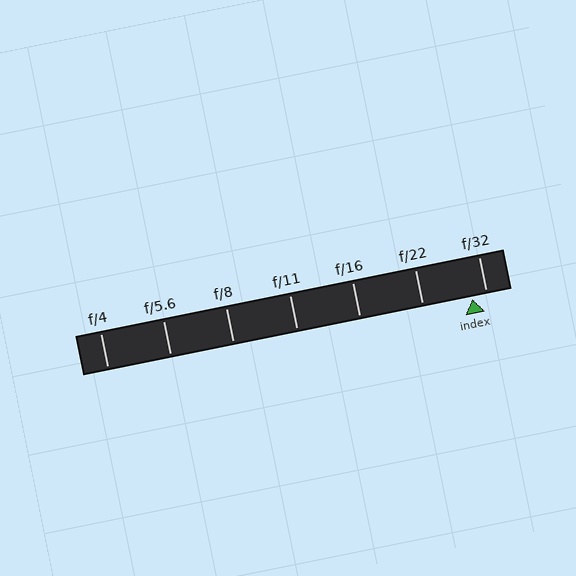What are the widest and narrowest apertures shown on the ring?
The widest aperture shown is f/4 and the narrowest is f/32.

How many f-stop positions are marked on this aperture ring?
There are 7 f-stop positions marked.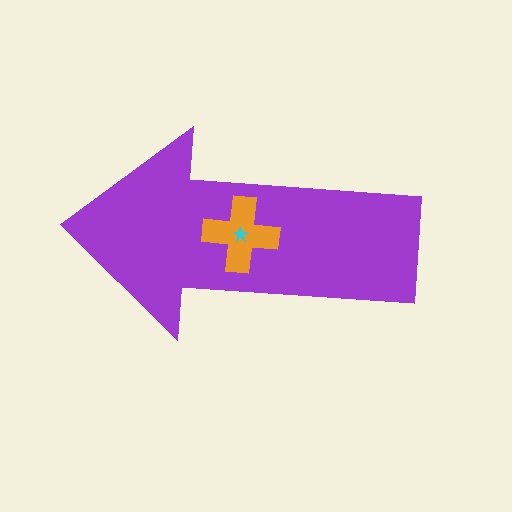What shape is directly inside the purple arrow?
The orange cross.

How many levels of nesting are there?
3.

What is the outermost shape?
The purple arrow.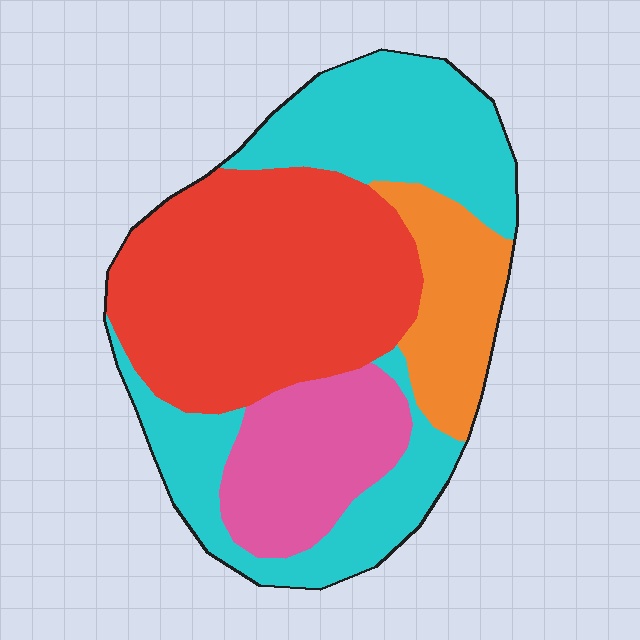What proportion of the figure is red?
Red takes up between a third and a half of the figure.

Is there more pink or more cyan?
Cyan.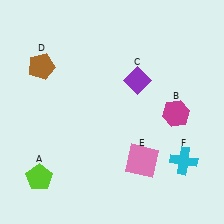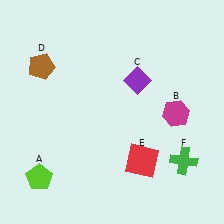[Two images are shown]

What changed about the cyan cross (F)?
In Image 1, F is cyan. In Image 2, it changed to green.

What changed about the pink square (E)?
In Image 1, E is pink. In Image 2, it changed to red.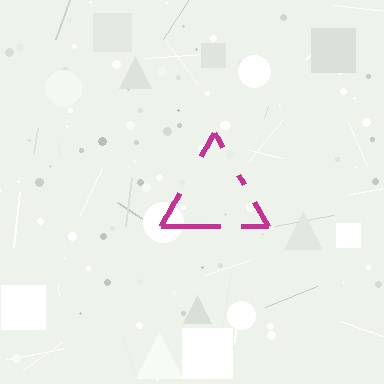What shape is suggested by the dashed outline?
The dashed outline suggests a triangle.